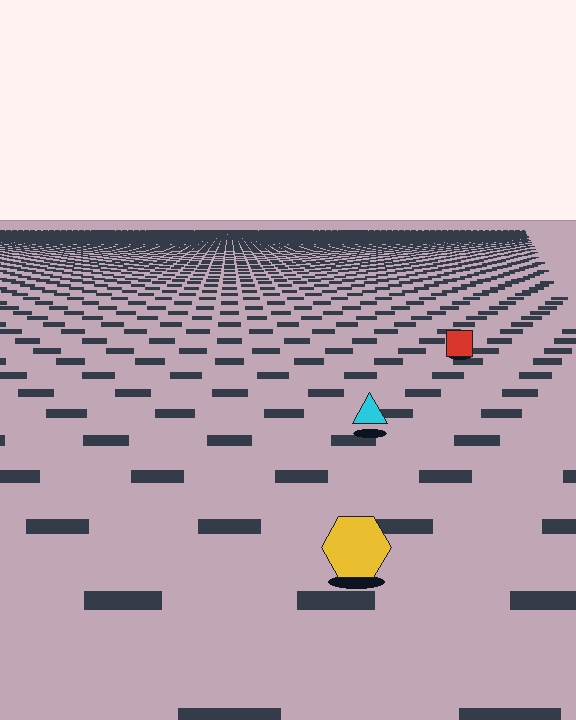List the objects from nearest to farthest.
From nearest to farthest: the yellow hexagon, the cyan triangle, the red square.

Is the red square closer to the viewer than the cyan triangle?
No. The cyan triangle is closer — you can tell from the texture gradient: the ground texture is coarser near it.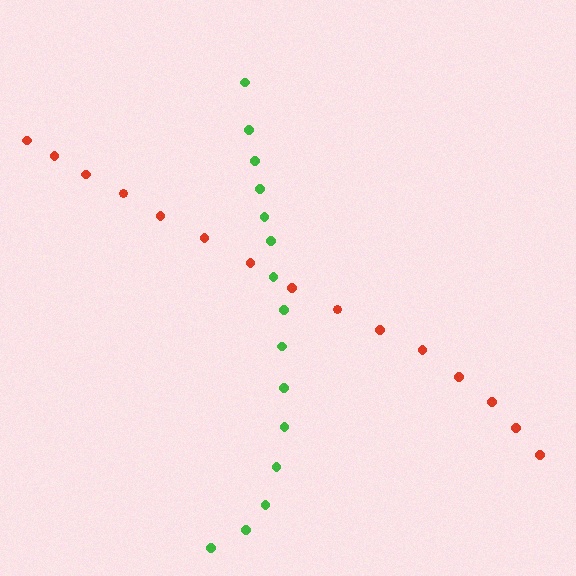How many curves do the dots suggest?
There are 2 distinct paths.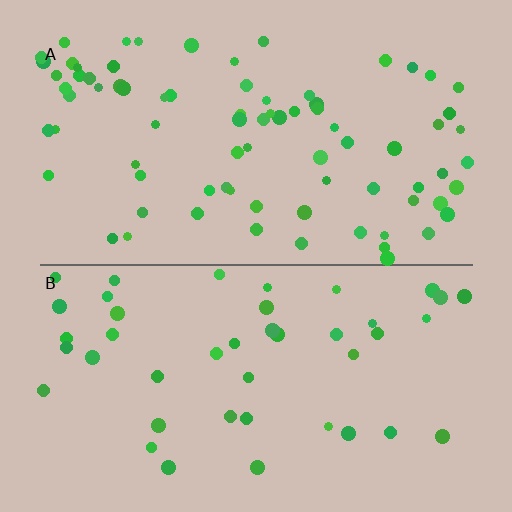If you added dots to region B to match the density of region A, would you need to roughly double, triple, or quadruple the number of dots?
Approximately double.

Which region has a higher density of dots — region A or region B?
A (the top).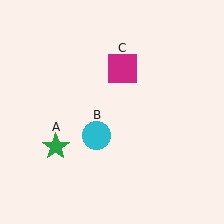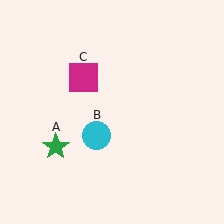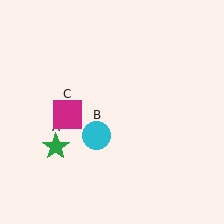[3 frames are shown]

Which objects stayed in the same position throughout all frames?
Green star (object A) and cyan circle (object B) remained stationary.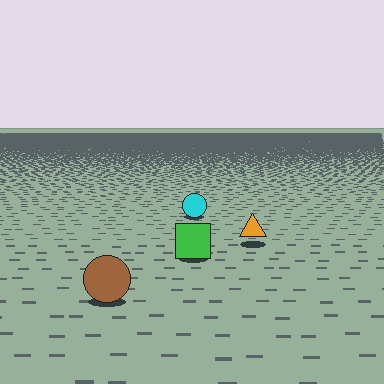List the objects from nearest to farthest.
From nearest to farthest: the brown circle, the green square, the orange triangle, the cyan circle.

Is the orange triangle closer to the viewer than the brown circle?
No. The brown circle is closer — you can tell from the texture gradient: the ground texture is coarser near it.